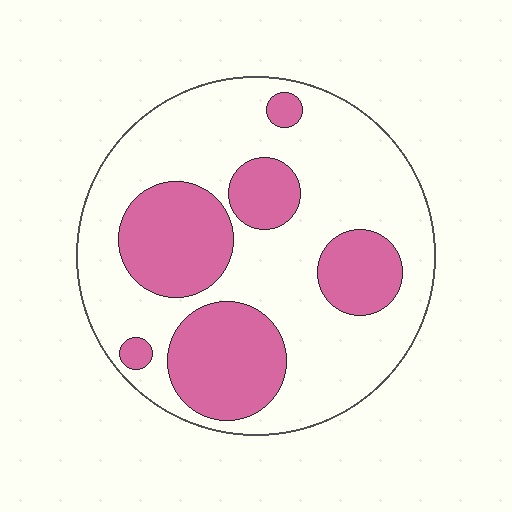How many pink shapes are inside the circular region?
6.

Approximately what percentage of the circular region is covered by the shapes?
Approximately 35%.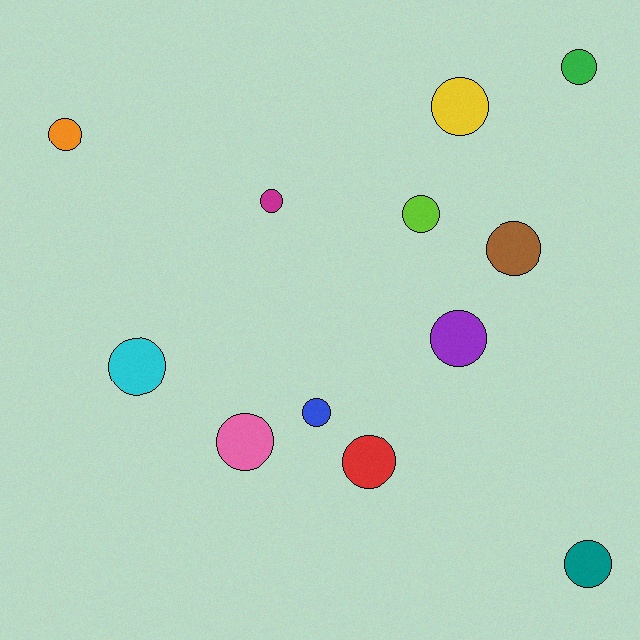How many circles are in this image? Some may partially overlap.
There are 12 circles.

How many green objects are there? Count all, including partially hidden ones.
There is 1 green object.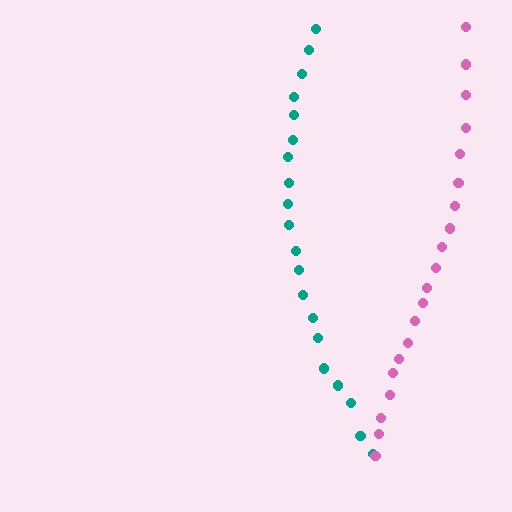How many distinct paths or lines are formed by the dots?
There are 2 distinct paths.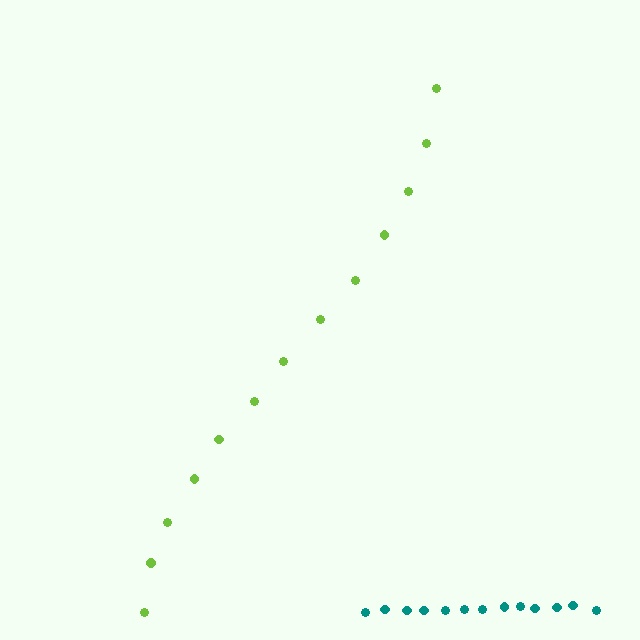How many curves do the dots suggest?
There are 2 distinct paths.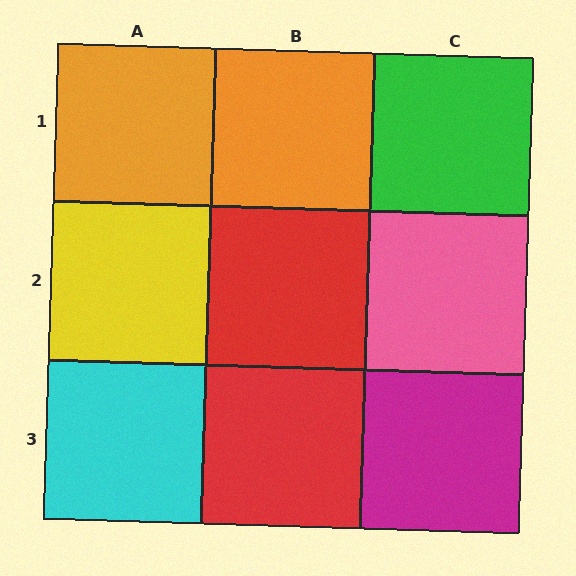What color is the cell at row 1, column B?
Orange.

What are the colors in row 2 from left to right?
Yellow, red, pink.